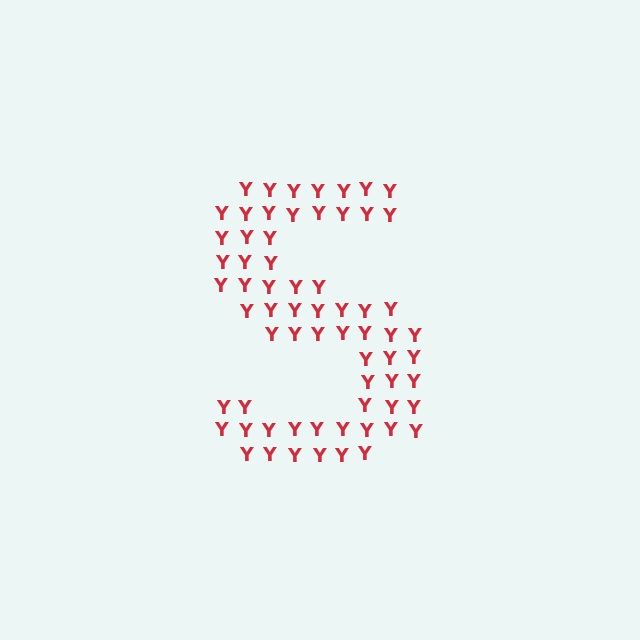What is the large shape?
The large shape is the letter S.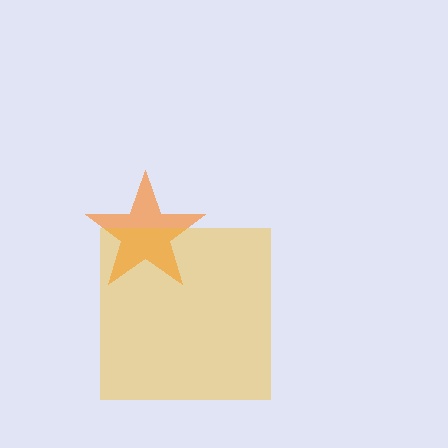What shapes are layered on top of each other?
The layered shapes are: an orange star, a yellow square.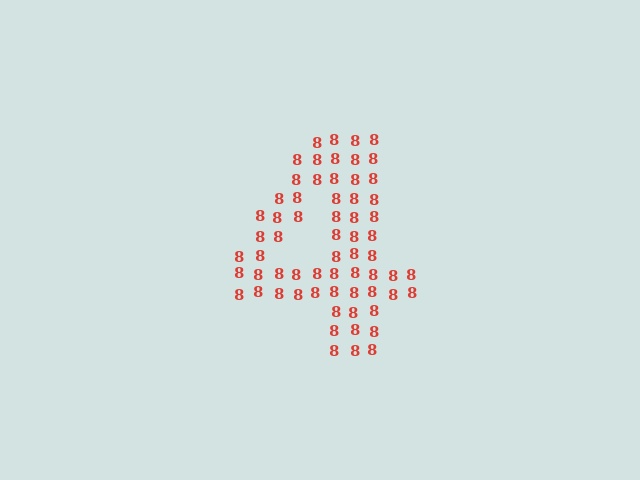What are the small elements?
The small elements are digit 8's.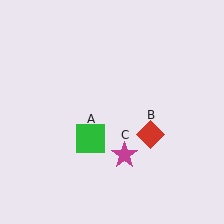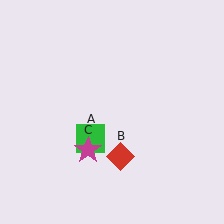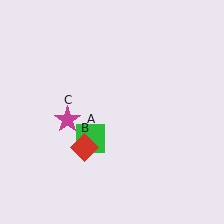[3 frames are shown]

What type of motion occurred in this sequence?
The red diamond (object B), magenta star (object C) rotated clockwise around the center of the scene.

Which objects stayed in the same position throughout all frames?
Green square (object A) remained stationary.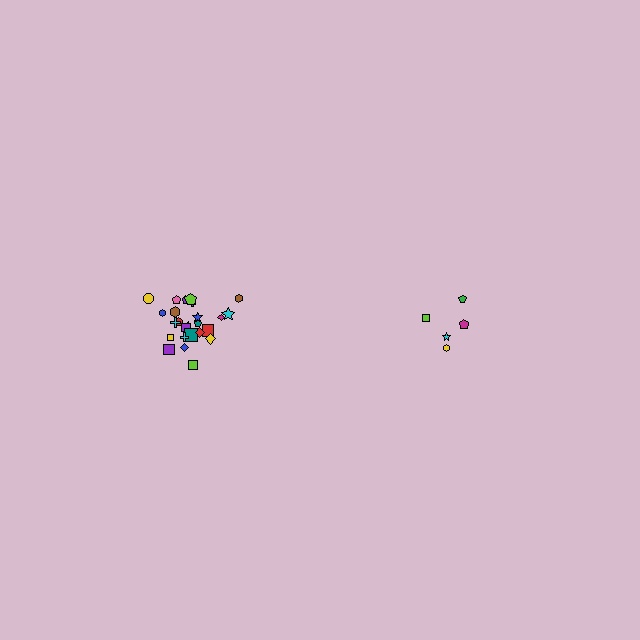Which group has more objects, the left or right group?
The left group.